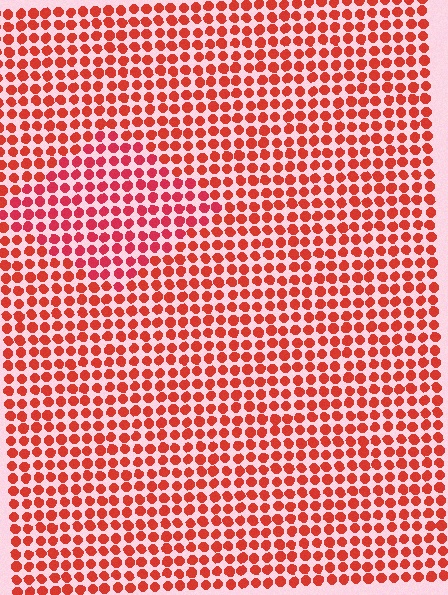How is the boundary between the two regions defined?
The boundary is defined purely by a slight shift in hue (about 16 degrees). Spacing, size, and orientation are identical on both sides.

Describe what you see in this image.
The image is filled with small red elements in a uniform arrangement. A diamond-shaped region is visible where the elements are tinted to a slightly different hue, forming a subtle color boundary.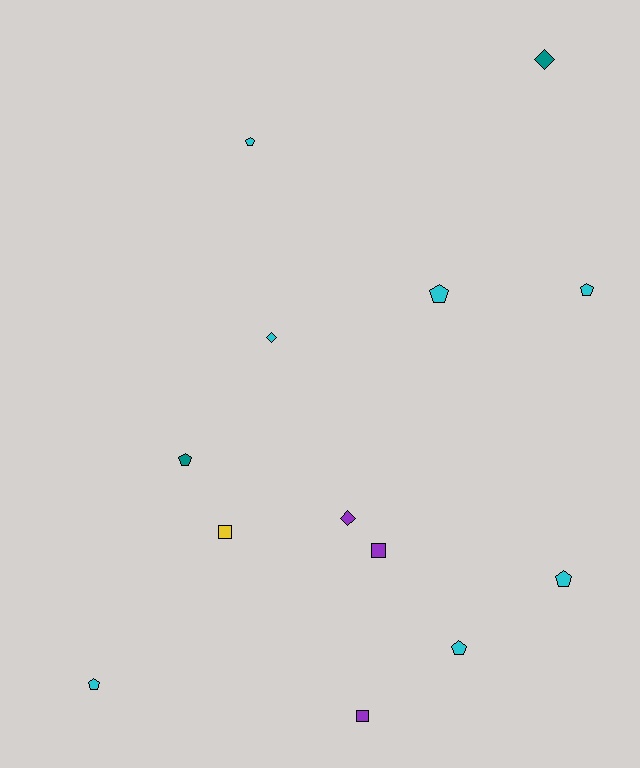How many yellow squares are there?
There is 1 yellow square.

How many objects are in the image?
There are 13 objects.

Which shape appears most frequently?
Pentagon, with 7 objects.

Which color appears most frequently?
Cyan, with 7 objects.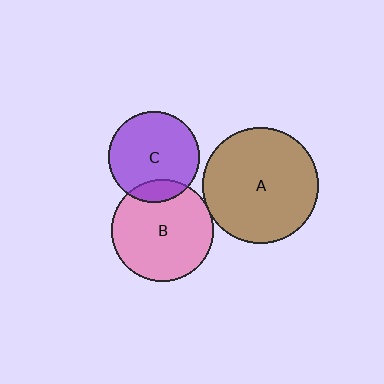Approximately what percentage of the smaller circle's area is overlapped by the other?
Approximately 15%.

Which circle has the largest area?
Circle A (brown).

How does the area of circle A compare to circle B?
Approximately 1.3 times.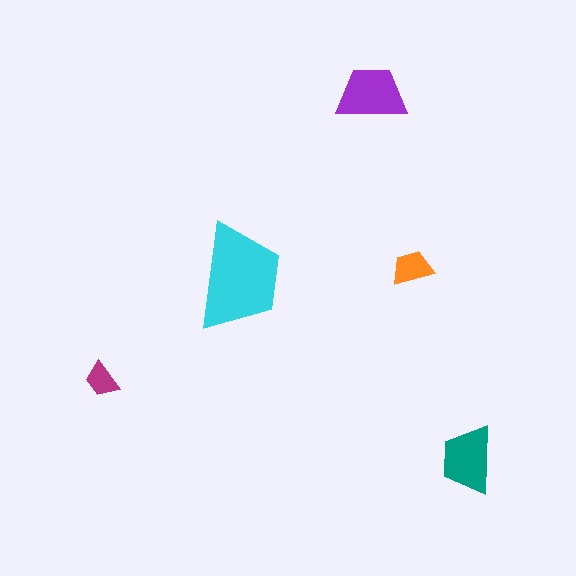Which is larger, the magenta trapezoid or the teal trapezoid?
The teal one.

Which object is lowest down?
The teal trapezoid is bottommost.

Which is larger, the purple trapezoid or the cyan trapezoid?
The cyan one.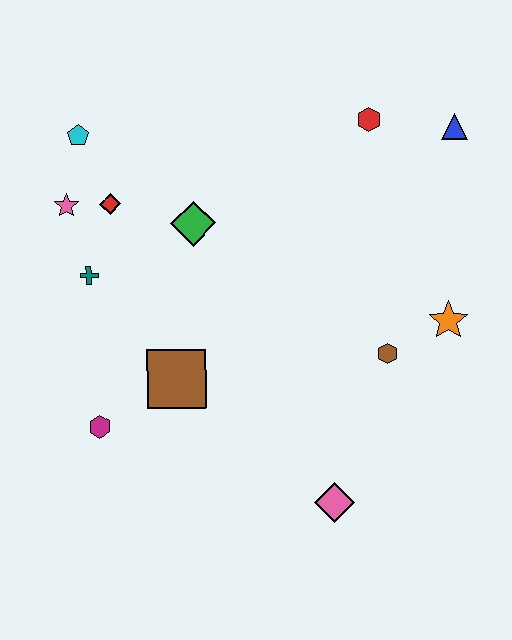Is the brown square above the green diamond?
No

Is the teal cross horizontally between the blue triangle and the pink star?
Yes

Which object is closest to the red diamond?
The pink star is closest to the red diamond.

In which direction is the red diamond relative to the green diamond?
The red diamond is to the left of the green diamond.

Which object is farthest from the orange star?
The cyan pentagon is farthest from the orange star.